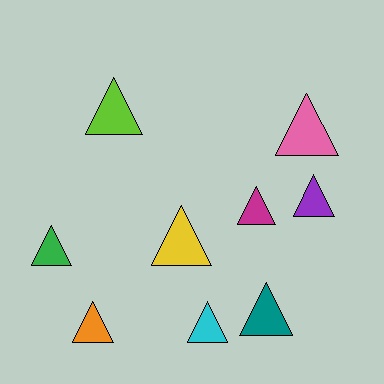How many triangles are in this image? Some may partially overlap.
There are 9 triangles.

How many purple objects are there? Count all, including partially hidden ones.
There is 1 purple object.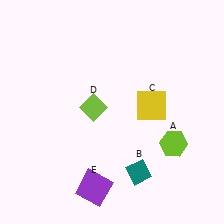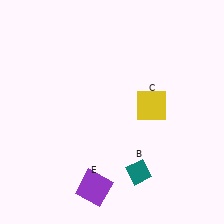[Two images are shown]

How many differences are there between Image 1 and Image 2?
There are 2 differences between the two images.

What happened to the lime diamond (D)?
The lime diamond (D) was removed in Image 2. It was in the top-left area of Image 1.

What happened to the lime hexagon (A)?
The lime hexagon (A) was removed in Image 2. It was in the bottom-right area of Image 1.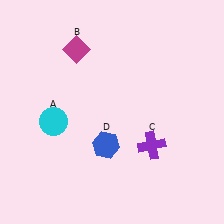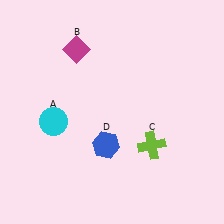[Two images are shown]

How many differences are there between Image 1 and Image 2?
There is 1 difference between the two images.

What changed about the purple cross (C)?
In Image 1, C is purple. In Image 2, it changed to lime.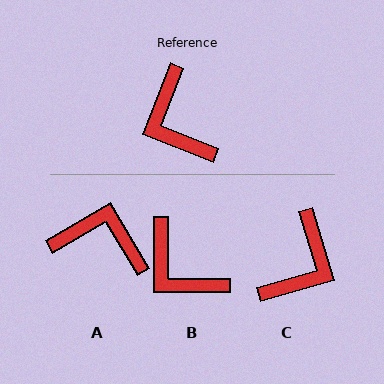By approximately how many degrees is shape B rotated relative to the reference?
Approximately 22 degrees counter-clockwise.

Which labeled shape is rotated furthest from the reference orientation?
A, about 128 degrees away.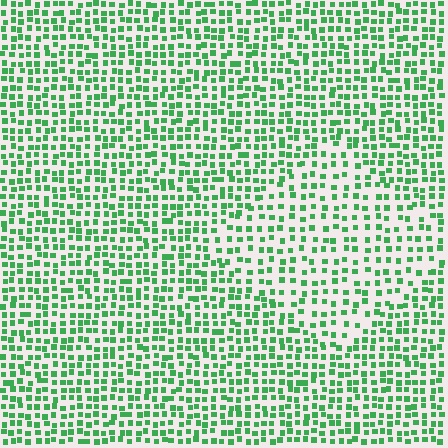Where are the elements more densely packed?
The elements are more densely packed outside the diamond boundary.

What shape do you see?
I see a diamond.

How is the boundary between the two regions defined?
The boundary is defined by a change in element density (approximately 1.6x ratio). All elements are the same color, size, and shape.